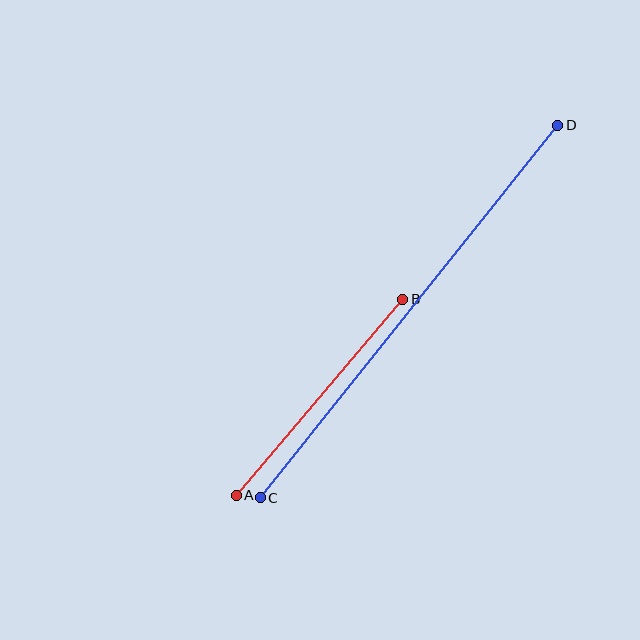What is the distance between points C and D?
The distance is approximately 477 pixels.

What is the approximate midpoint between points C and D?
The midpoint is at approximately (409, 312) pixels.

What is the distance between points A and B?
The distance is approximately 257 pixels.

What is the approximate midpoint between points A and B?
The midpoint is at approximately (319, 397) pixels.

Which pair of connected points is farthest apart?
Points C and D are farthest apart.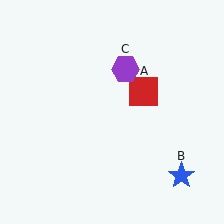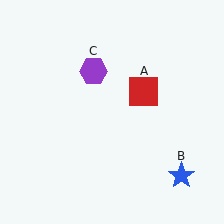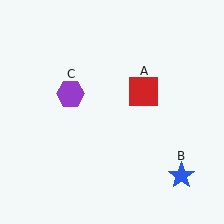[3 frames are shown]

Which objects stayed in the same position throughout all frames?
Red square (object A) and blue star (object B) remained stationary.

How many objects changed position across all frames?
1 object changed position: purple hexagon (object C).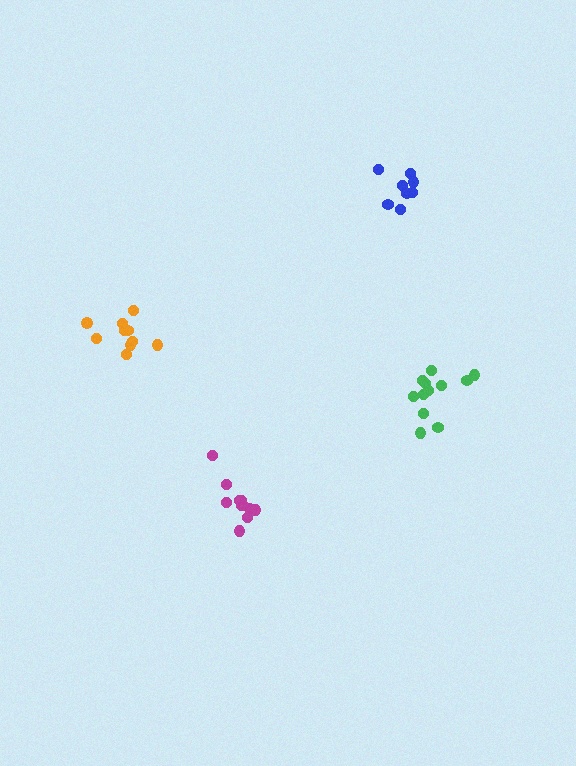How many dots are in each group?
Group 1: 12 dots, Group 2: 12 dots, Group 3: 8 dots, Group 4: 10 dots (42 total).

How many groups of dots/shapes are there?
There are 4 groups.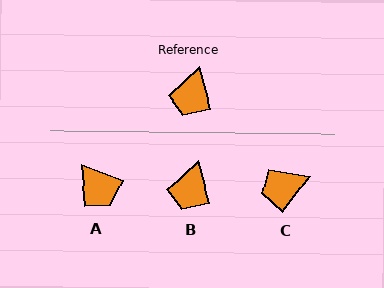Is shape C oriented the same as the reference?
No, it is off by about 52 degrees.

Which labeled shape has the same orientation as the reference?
B.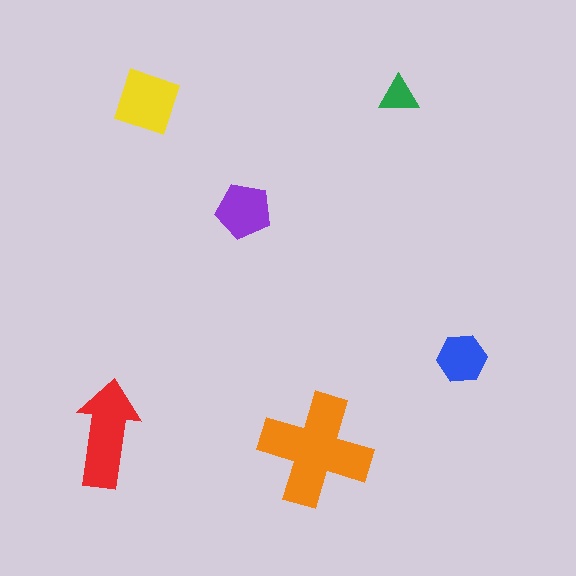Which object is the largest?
The orange cross.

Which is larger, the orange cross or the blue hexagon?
The orange cross.